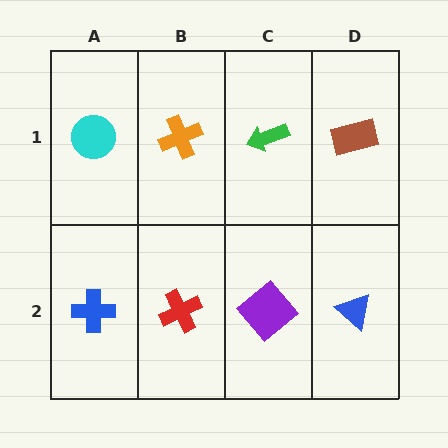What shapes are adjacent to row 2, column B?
An orange cross (row 1, column B), a blue cross (row 2, column A), a purple diamond (row 2, column C).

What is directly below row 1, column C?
A purple diamond.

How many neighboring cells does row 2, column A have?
2.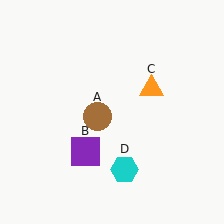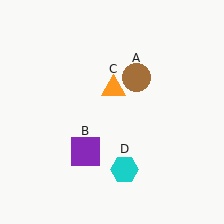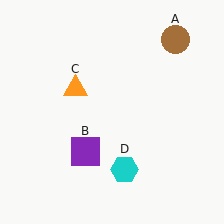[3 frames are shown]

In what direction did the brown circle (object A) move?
The brown circle (object A) moved up and to the right.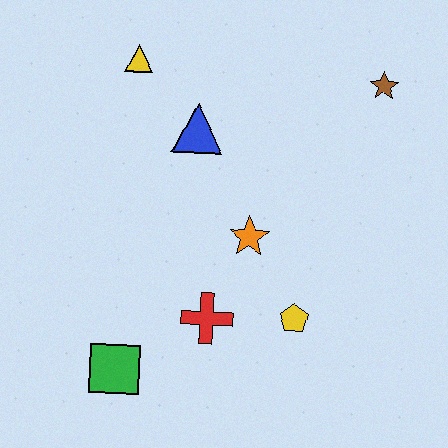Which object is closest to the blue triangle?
The yellow triangle is closest to the blue triangle.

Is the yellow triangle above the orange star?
Yes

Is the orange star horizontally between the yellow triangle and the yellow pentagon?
Yes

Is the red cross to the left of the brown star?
Yes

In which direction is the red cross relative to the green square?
The red cross is to the right of the green square.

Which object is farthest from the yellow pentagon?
The yellow triangle is farthest from the yellow pentagon.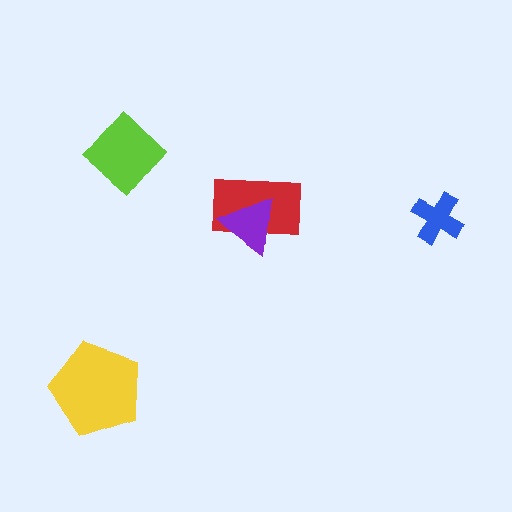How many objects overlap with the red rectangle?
1 object overlaps with the red rectangle.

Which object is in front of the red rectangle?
The purple triangle is in front of the red rectangle.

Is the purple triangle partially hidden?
No, no other shape covers it.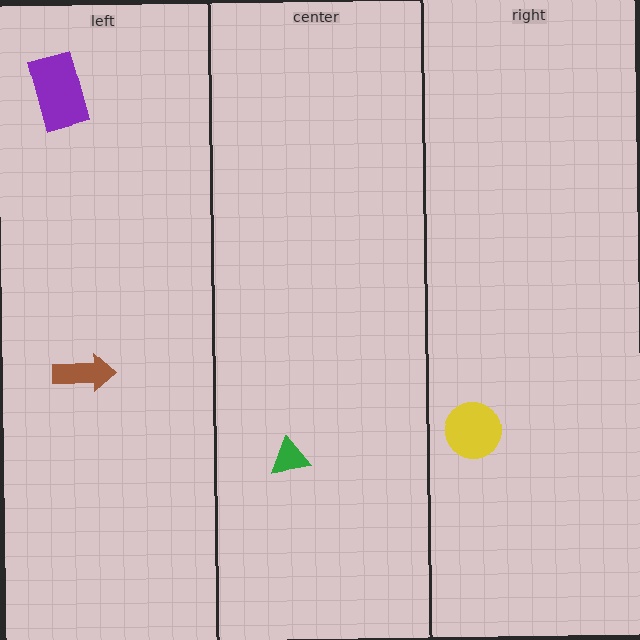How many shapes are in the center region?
1.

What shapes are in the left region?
The purple rectangle, the brown arrow.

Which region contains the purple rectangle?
The left region.